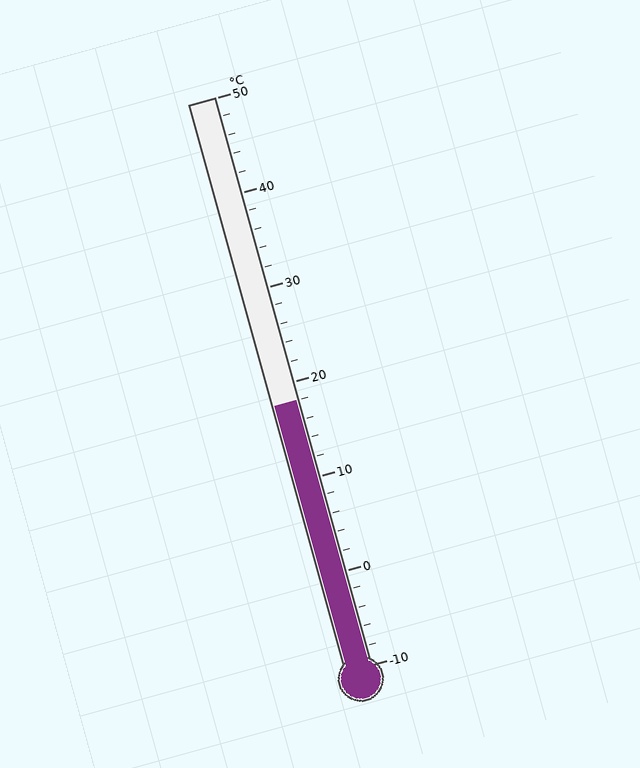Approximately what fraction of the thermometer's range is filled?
The thermometer is filled to approximately 45% of its range.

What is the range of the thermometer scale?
The thermometer scale ranges from -10°C to 50°C.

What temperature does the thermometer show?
The thermometer shows approximately 18°C.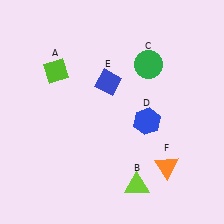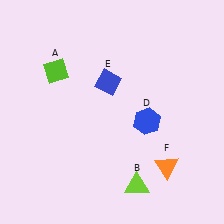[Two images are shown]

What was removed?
The green circle (C) was removed in Image 2.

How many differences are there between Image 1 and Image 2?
There is 1 difference between the two images.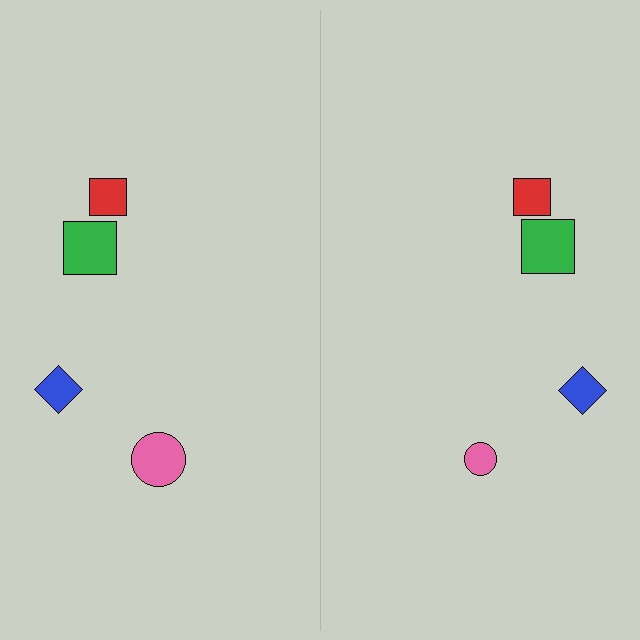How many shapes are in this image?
There are 8 shapes in this image.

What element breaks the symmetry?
The pink circle on the right side has a different size than its mirror counterpart.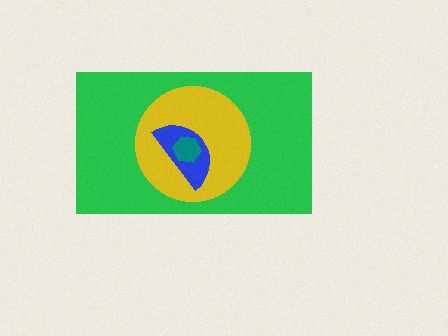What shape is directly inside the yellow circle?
The blue semicircle.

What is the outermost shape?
The green rectangle.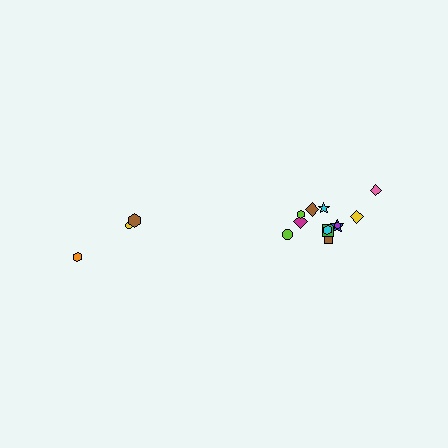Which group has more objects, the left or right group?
The right group.